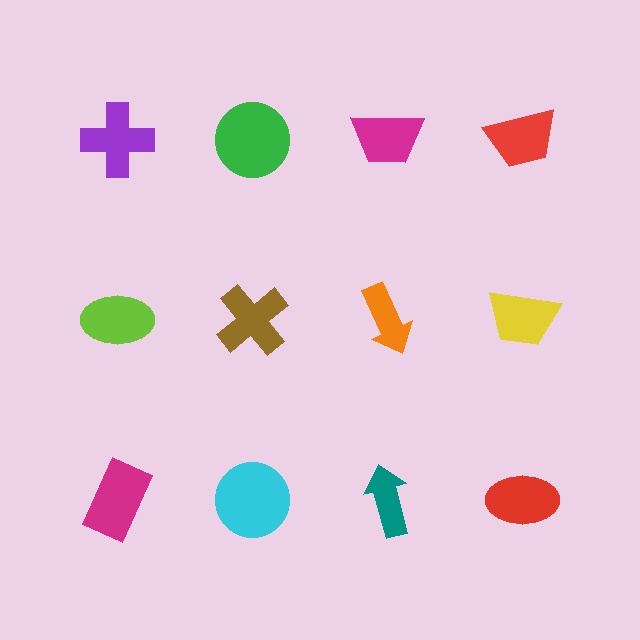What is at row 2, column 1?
A lime ellipse.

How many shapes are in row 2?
4 shapes.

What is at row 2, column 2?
A brown cross.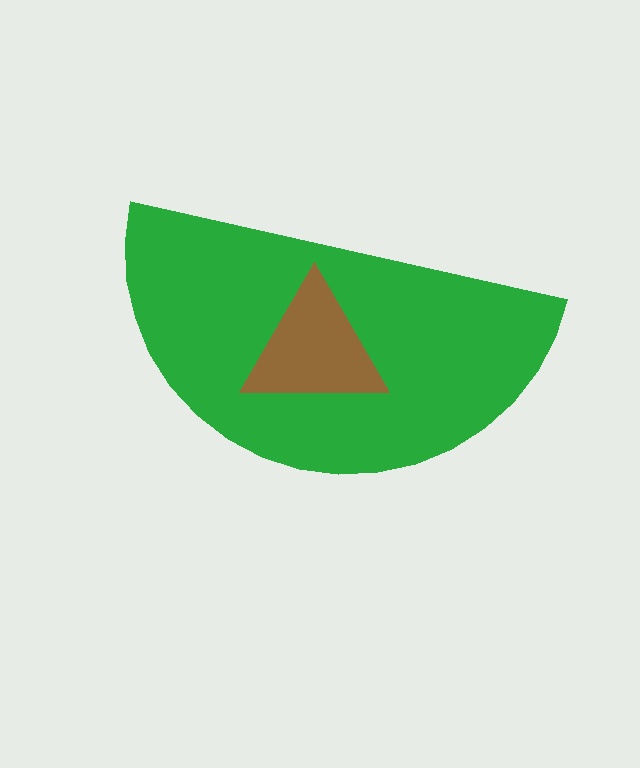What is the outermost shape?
The green semicircle.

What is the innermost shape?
The brown triangle.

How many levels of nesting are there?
2.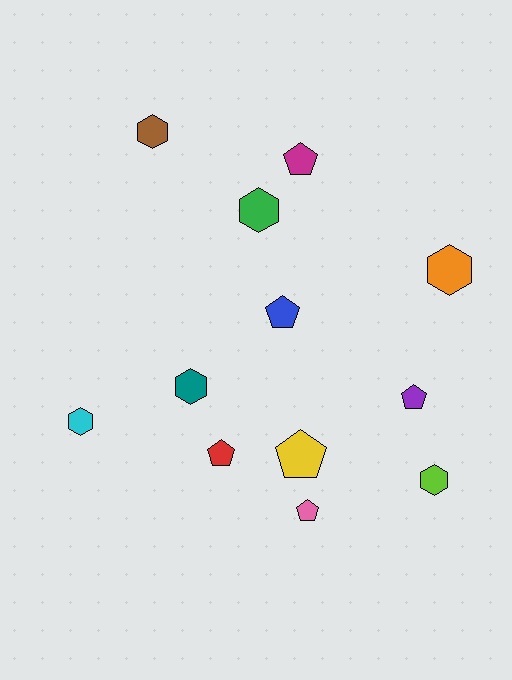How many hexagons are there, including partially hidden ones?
There are 6 hexagons.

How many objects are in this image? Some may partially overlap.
There are 12 objects.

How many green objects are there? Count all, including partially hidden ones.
There is 1 green object.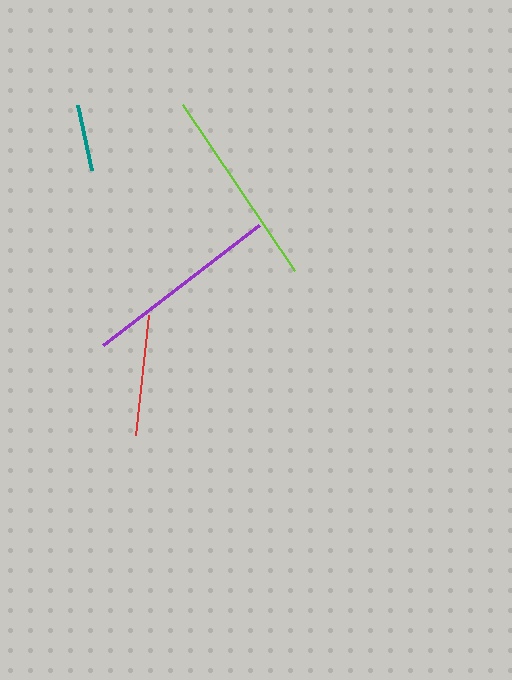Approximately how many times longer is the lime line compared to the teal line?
The lime line is approximately 3.0 times the length of the teal line.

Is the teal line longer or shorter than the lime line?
The lime line is longer than the teal line.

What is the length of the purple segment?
The purple segment is approximately 196 pixels long.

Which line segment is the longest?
The lime line is the longest at approximately 200 pixels.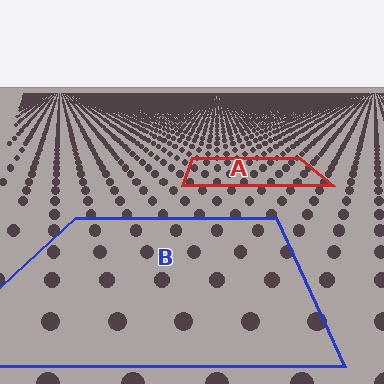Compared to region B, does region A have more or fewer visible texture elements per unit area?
Region A has more texture elements per unit area — they are packed more densely because it is farther away.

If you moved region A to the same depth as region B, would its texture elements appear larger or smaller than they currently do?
They would appear larger. At a closer depth, the same texture elements are projected at a bigger on-screen size.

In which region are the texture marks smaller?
The texture marks are smaller in region A, because it is farther away.